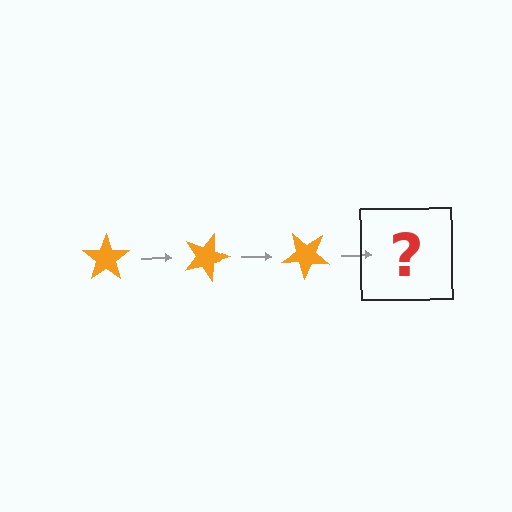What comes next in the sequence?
The next element should be an orange star rotated 60 degrees.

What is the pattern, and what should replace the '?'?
The pattern is that the star rotates 20 degrees each step. The '?' should be an orange star rotated 60 degrees.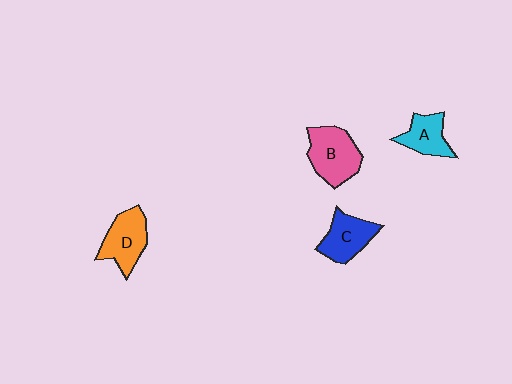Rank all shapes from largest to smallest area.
From largest to smallest: B (pink), D (orange), C (blue), A (cyan).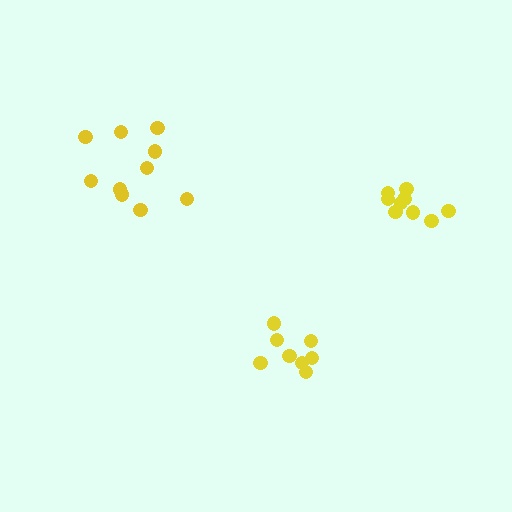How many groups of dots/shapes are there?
There are 3 groups.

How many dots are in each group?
Group 1: 8 dots, Group 2: 10 dots, Group 3: 9 dots (27 total).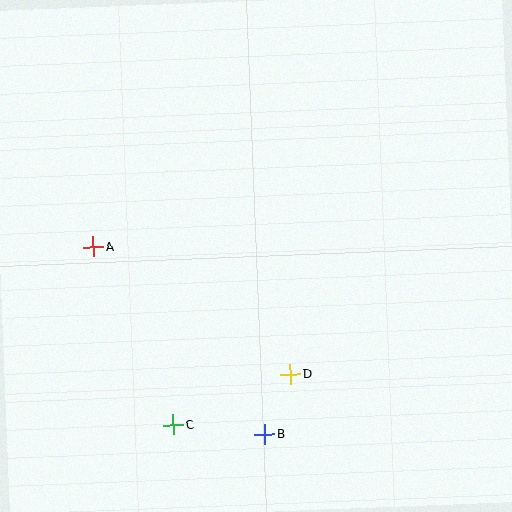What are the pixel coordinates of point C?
Point C is at (173, 425).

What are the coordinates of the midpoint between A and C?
The midpoint between A and C is at (133, 336).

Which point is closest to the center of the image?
Point D at (290, 375) is closest to the center.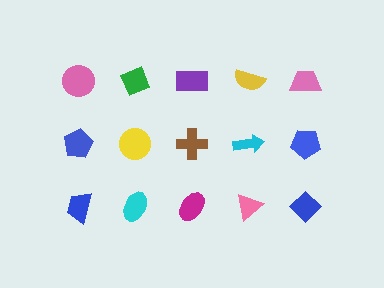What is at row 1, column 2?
A green diamond.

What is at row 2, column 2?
A yellow circle.